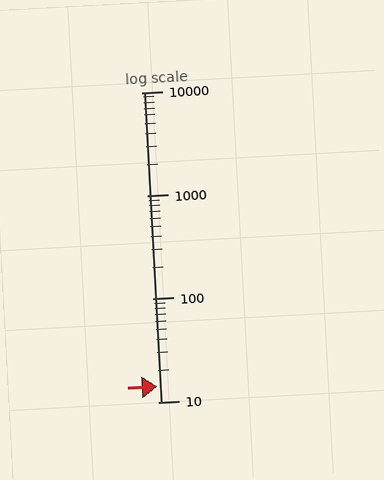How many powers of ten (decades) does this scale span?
The scale spans 3 decades, from 10 to 10000.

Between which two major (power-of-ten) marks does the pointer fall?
The pointer is between 10 and 100.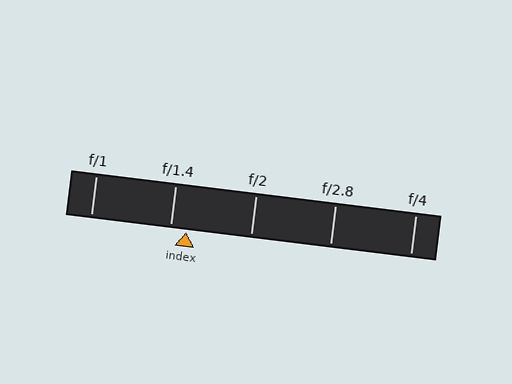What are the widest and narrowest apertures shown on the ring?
The widest aperture shown is f/1 and the narrowest is f/4.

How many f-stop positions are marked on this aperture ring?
There are 5 f-stop positions marked.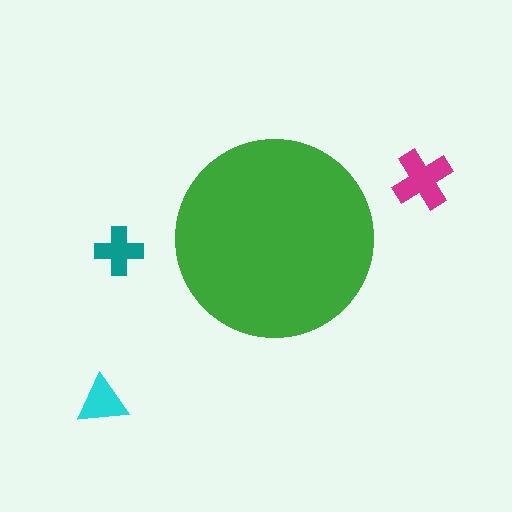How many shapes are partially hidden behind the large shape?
0 shapes are partially hidden.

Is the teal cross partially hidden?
No, the teal cross is fully visible.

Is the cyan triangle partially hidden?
No, the cyan triangle is fully visible.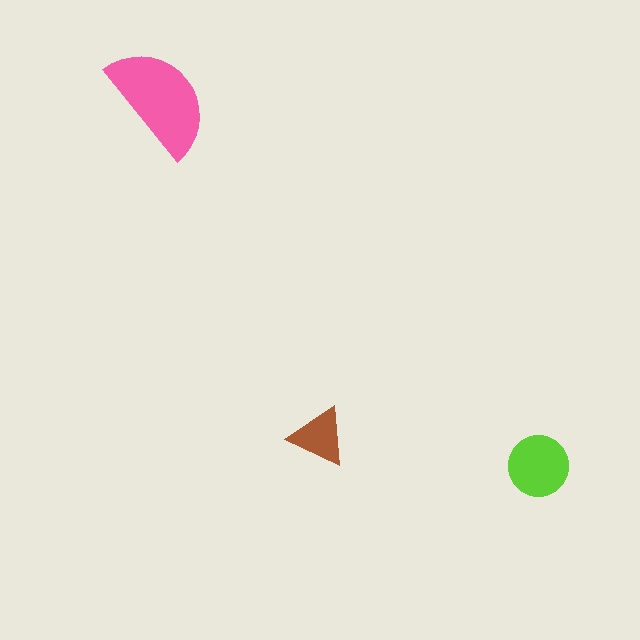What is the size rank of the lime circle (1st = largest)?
2nd.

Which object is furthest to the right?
The lime circle is rightmost.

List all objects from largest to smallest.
The pink semicircle, the lime circle, the brown triangle.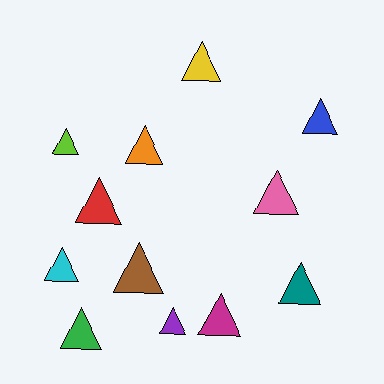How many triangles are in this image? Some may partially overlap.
There are 12 triangles.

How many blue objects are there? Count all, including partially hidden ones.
There is 1 blue object.